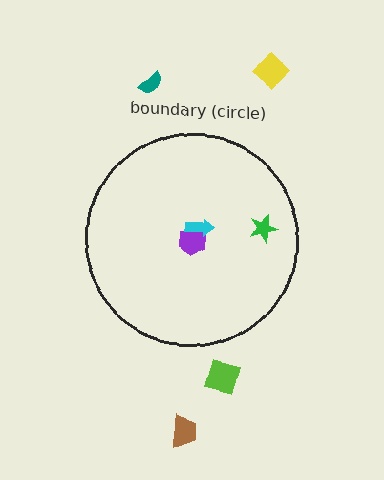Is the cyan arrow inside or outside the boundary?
Inside.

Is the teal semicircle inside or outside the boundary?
Outside.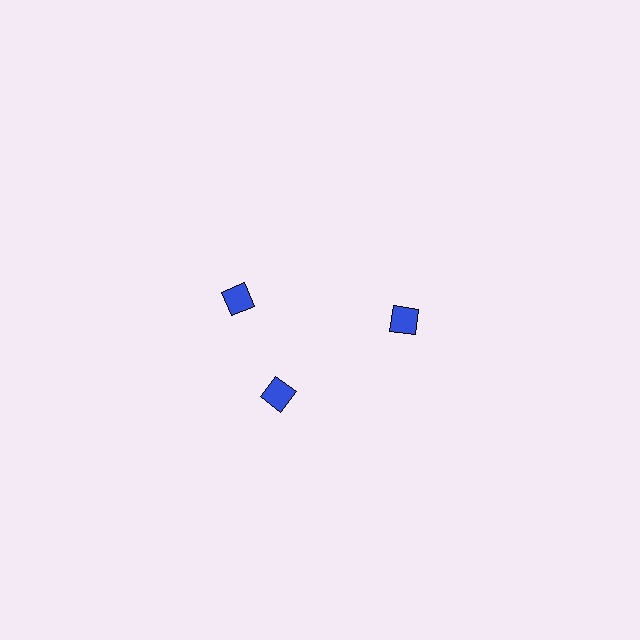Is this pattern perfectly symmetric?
No. The 3 blue diamonds are arranged in a ring, but one element near the 11 o'clock position is rotated out of alignment along the ring, breaking the 3-fold rotational symmetry.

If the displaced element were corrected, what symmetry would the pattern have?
It would have 3-fold rotational symmetry — the pattern would map onto itself every 120 degrees.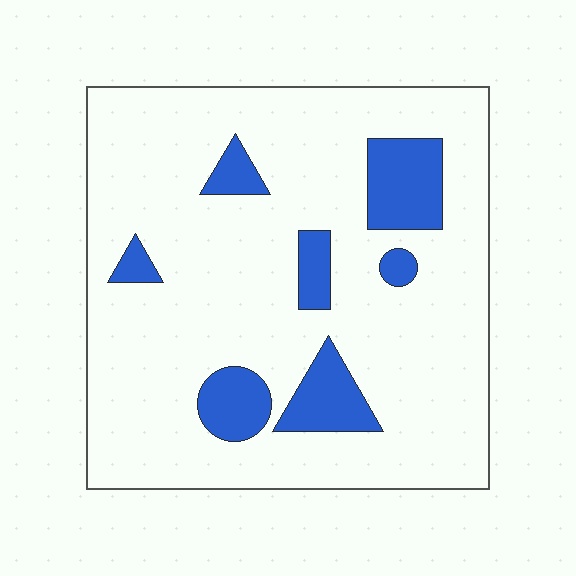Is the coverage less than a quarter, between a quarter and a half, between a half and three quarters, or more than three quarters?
Less than a quarter.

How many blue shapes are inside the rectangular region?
7.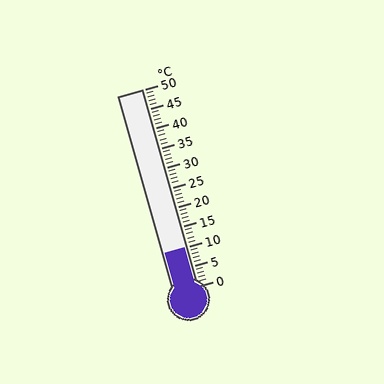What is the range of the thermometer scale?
The thermometer scale ranges from 0°C to 50°C.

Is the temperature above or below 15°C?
The temperature is below 15°C.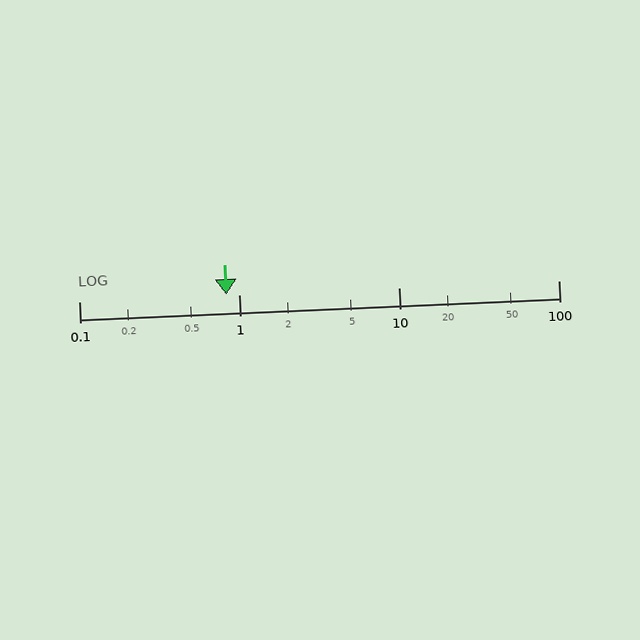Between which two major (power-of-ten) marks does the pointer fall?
The pointer is between 0.1 and 1.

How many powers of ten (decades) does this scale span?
The scale spans 3 decades, from 0.1 to 100.